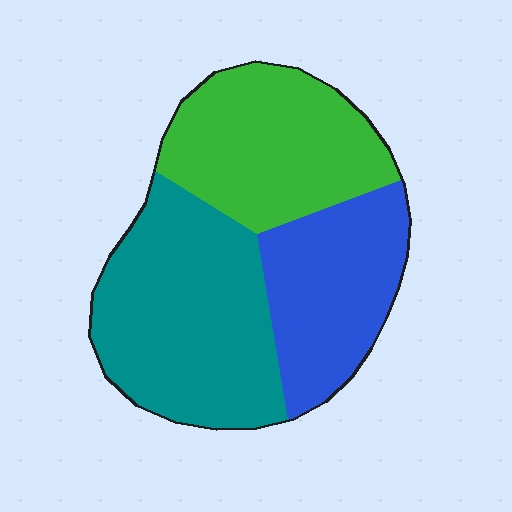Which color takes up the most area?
Teal, at roughly 40%.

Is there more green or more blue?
Green.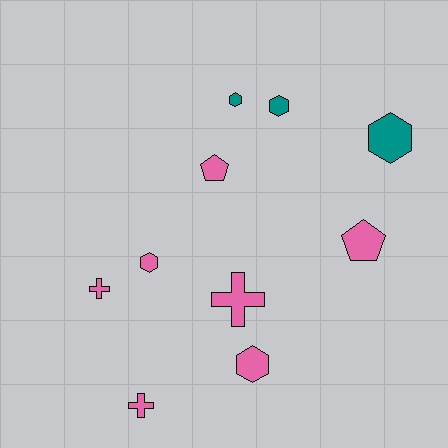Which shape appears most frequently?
Hexagon, with 5 objects.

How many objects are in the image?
There are 10 objects.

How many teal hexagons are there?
There are 3 teal hexagons.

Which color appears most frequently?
Pink, with 7 objects.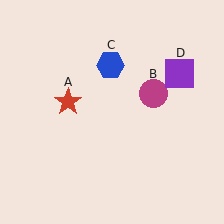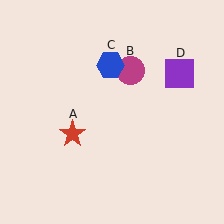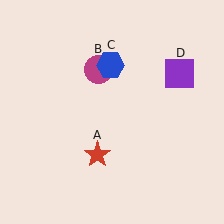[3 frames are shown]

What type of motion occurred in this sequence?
The red star (object A), magenta circle (object B) rotated counterclockwise around the center of the scene.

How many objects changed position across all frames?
2 objects changed position: red star (object A), magenta circle (object B).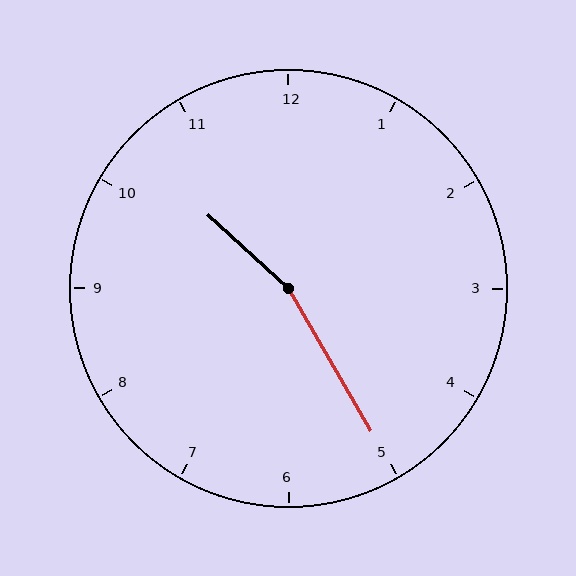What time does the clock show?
10:25.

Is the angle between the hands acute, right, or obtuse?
It is obtuse.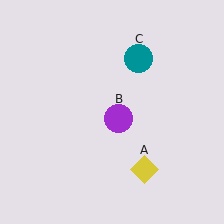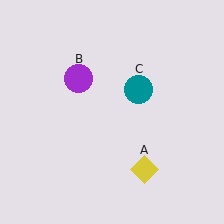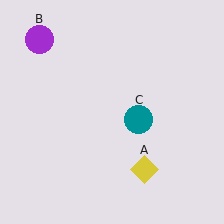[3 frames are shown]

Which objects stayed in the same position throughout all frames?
Yellow diamond (object A) remained stationary.